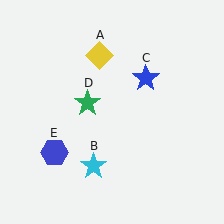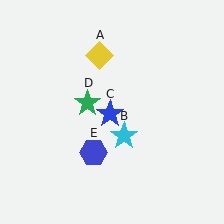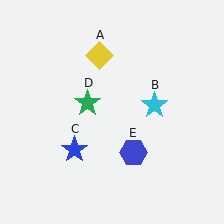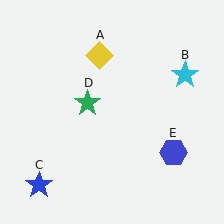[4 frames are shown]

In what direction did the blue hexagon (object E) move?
The blue hexagon (object E) moved right.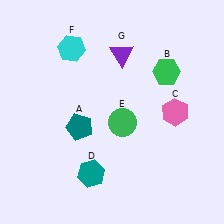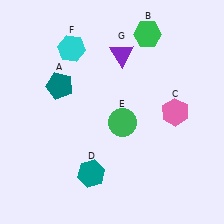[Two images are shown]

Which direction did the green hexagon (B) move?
The green hexagon (B) moved up.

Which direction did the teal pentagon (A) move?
The teal pentagon (A) moved up.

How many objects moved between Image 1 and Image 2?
2 objects moved between the two images.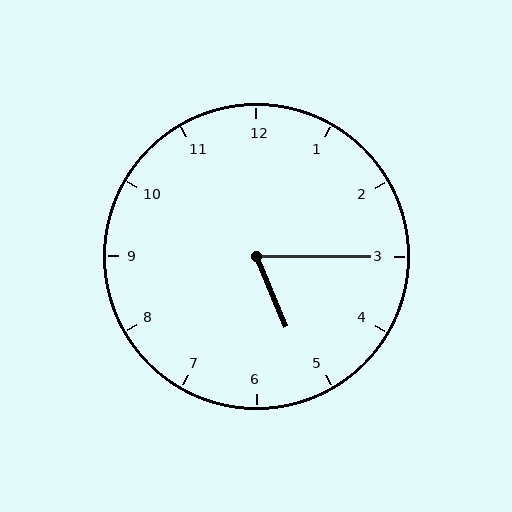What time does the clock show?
5:15.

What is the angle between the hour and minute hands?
Approximately 68 degrees.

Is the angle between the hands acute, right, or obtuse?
It is acute.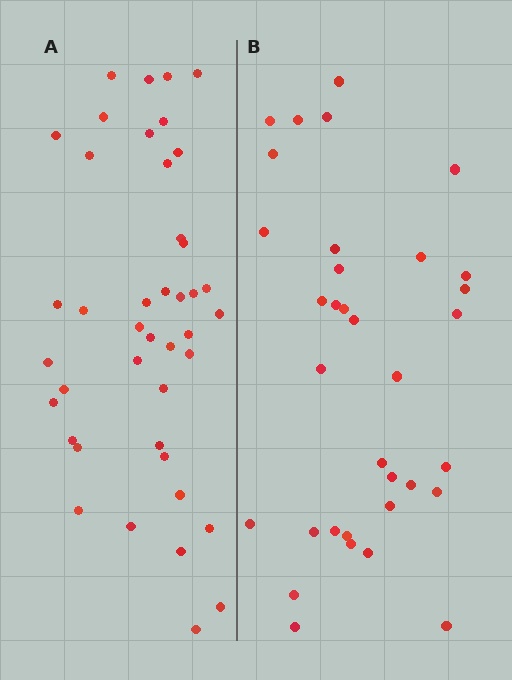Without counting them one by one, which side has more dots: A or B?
Region A (the left region) has more dots.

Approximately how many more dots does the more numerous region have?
Region A has roughly 8 or so more dots than region B.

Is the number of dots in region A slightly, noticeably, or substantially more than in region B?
Region A has only slightly more — the two regions are fairly close. The ratio is roughly 1.2 to 1.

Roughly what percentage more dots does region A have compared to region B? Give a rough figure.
About 25% more.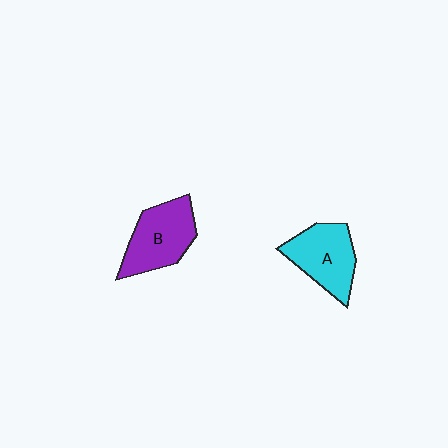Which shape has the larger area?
Shape B (purple).